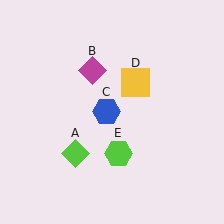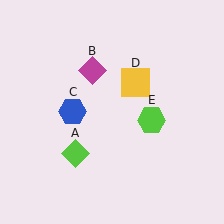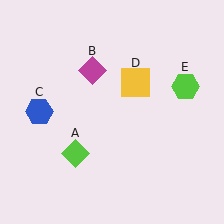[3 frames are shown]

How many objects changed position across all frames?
2 objects changed position: blue hexagon (object C), lime hexagon (object E).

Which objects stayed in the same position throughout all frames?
Lime diamond (object A) and magenta diamond (object B) and yellow square (object D) remained stationary.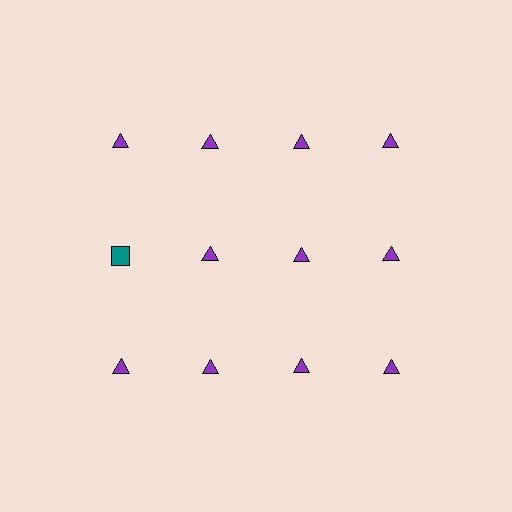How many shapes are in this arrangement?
There are 12 shapes arranged in a grid pattern.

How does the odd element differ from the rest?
It differs in both color (teal instead of purple) and shape (square instead of triangle).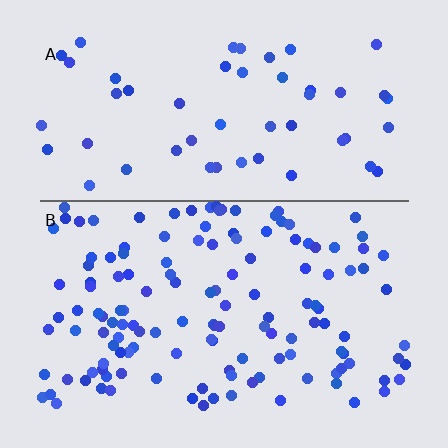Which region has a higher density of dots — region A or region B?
B (the bottom).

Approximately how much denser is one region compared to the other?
Approximately 2.6× — region B over region A.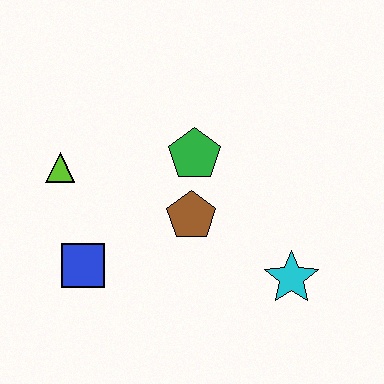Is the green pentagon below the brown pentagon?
No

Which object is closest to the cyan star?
The brown pentagon is closest to the cyan star.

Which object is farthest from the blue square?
The cyan star is farthest from the blue square.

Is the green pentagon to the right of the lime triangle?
Yes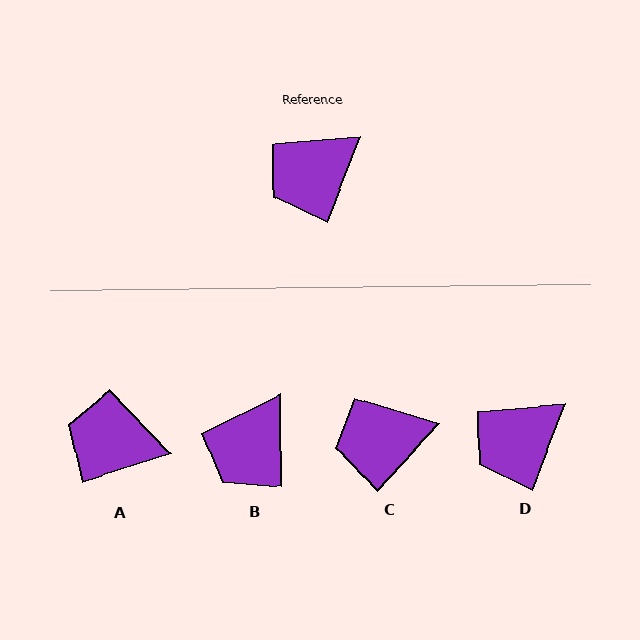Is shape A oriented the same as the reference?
No, it is off by about 51 degrees.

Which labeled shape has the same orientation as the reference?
D.